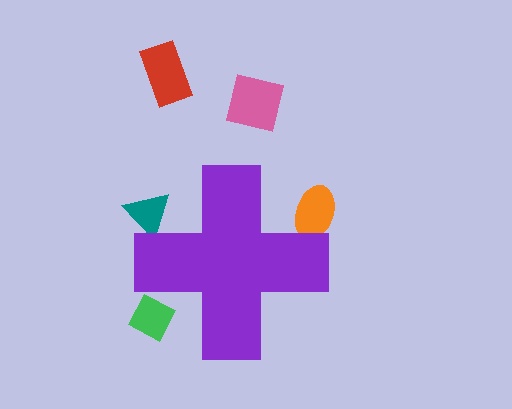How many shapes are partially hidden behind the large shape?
3 shapes are partially hidden.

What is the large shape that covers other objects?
A purple cross.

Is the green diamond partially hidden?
Yes, the green diamond is partially hidden behind the purple cross.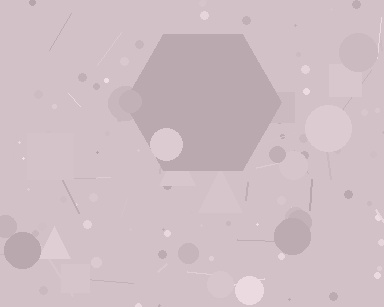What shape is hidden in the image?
A hexagon is hidden in the image.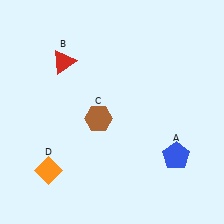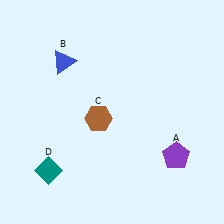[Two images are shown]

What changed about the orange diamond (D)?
In Image 1, D is orange. In Image 2, it changed to teal.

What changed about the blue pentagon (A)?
In Image 1, A is blue. In Image 2, it changed to purple.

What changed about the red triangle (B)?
In Image 1, B is red. In Image 2, it changed to blue.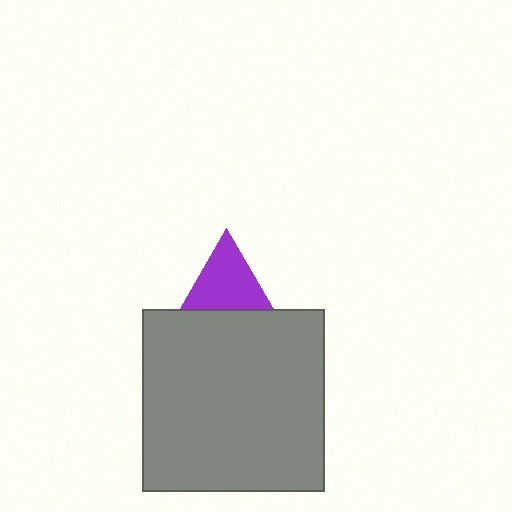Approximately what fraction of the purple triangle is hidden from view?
Roughly 50% of the purple triangle is hidden behind the gray square.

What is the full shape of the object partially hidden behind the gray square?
The partially hidden object is a purple triangle.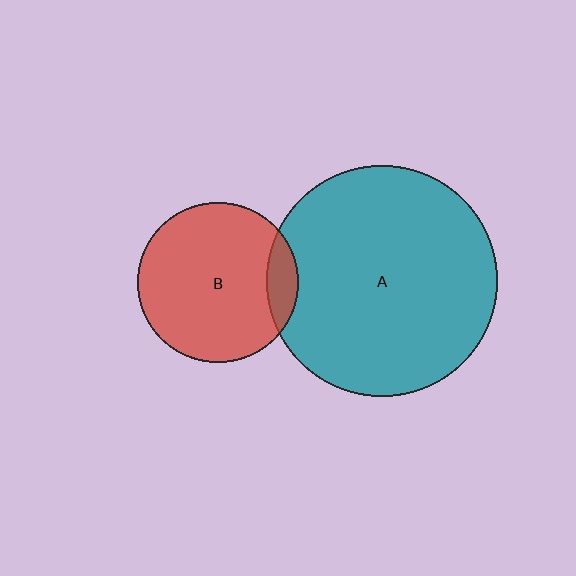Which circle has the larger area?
Circle A (teal).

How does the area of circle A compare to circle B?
Approximately 2.1 times.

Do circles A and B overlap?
Yes.